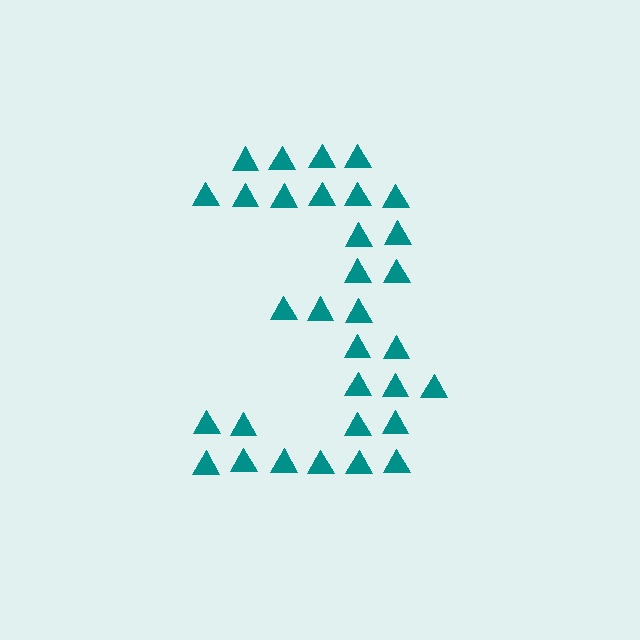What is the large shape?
The large shape is the digit 3.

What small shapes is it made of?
It is made of small triangles.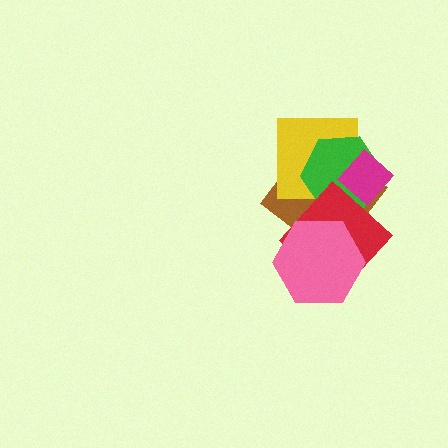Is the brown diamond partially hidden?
Yes, it is partially covered by another shape.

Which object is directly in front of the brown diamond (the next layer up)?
The yellow square is directly in front of the brown diamond.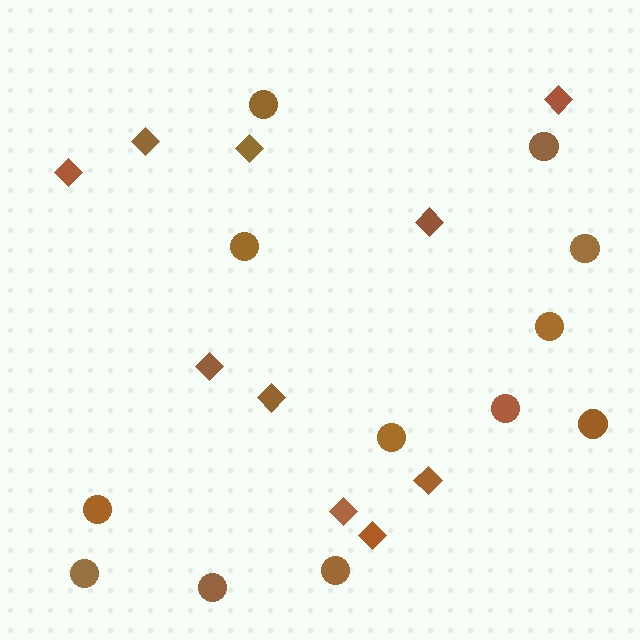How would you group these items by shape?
There are 2 groups: one group of diamonds (10) and one group of circles (12).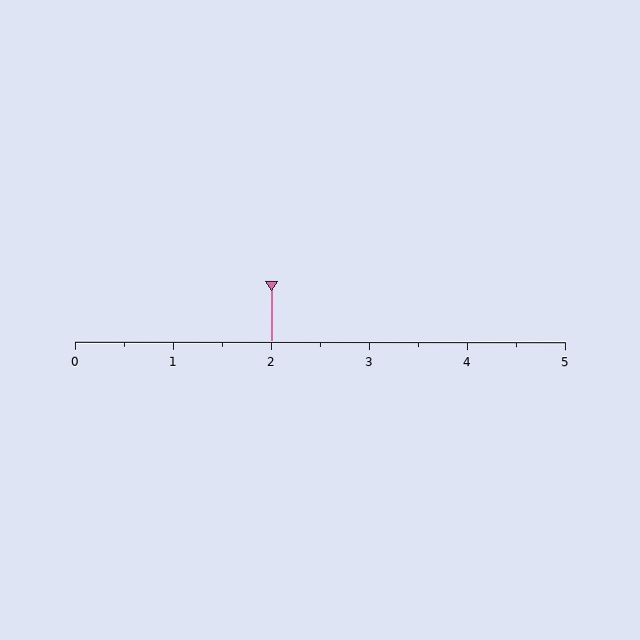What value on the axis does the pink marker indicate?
The marker indicates approximately 2.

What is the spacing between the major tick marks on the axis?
The major ticks are spaced 1 apart.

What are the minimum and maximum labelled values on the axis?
The axis runs from 0 to 5.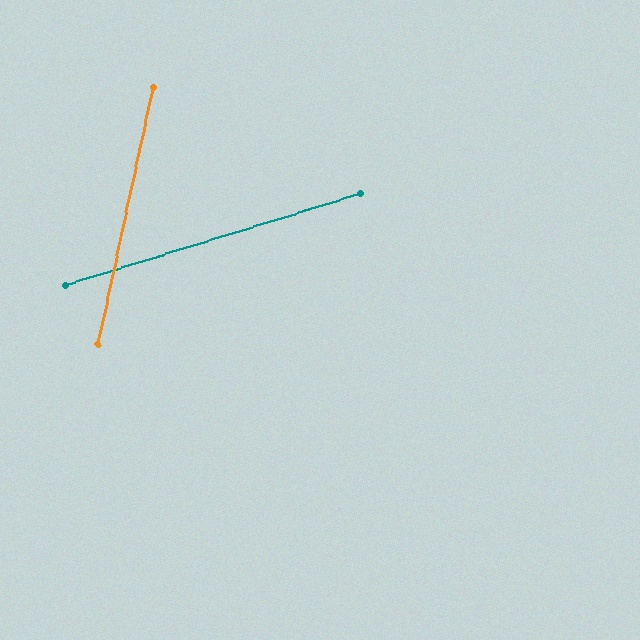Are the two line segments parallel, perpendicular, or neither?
Neither parallel nor perpendicular — they differ by about 61°.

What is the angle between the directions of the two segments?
Approximately 61 degrees.